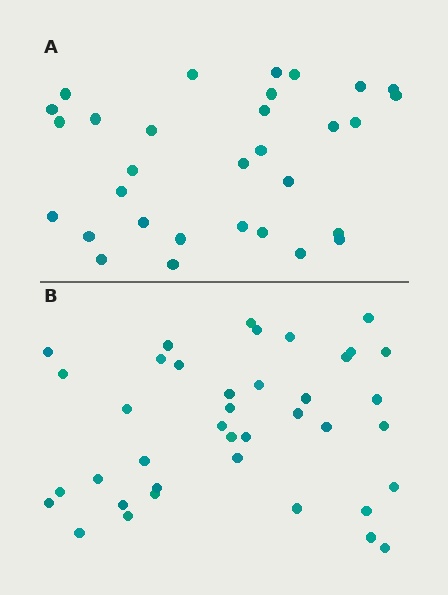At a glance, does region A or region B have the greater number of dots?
Region B (the bottom region) has more dots.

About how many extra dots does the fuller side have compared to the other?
Region B has roughly 8 or so more dots than region A.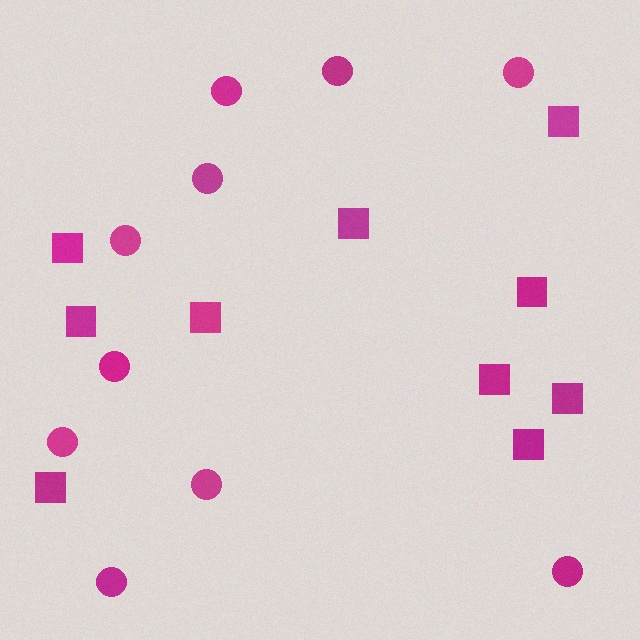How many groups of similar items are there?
There are 2 groups: one group of squares (10) and one group of circles (10).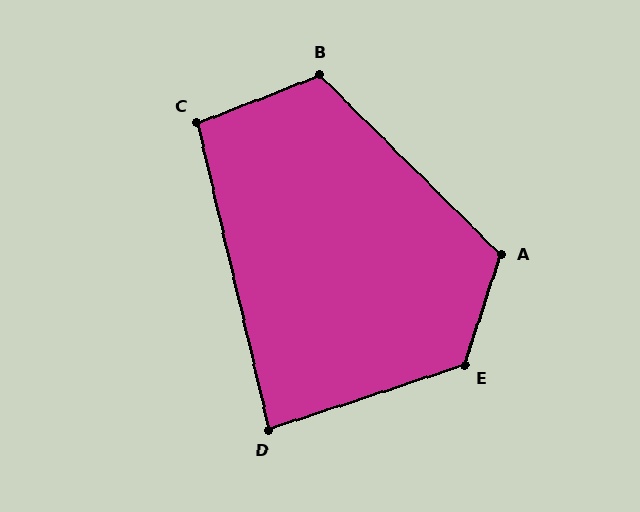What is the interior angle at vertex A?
Approximately 116 degrees (obtuse).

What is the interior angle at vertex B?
Approximately 114 degrees (obtuse).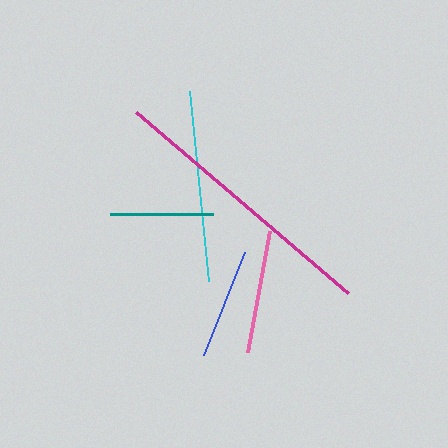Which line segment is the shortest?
The teal line is the shortest at approximately 103 pixels.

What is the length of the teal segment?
The teal segment is approximately 103 pixels long.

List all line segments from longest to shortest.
From longest to shortest: magenta, cyan, pink, blue, teal.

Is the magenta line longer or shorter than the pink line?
The magenta line is longer than the pink line.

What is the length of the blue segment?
The blue segment is approximately 110 pixels long.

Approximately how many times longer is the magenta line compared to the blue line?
The magenta line is approximately 2.5 times the length of the blue line.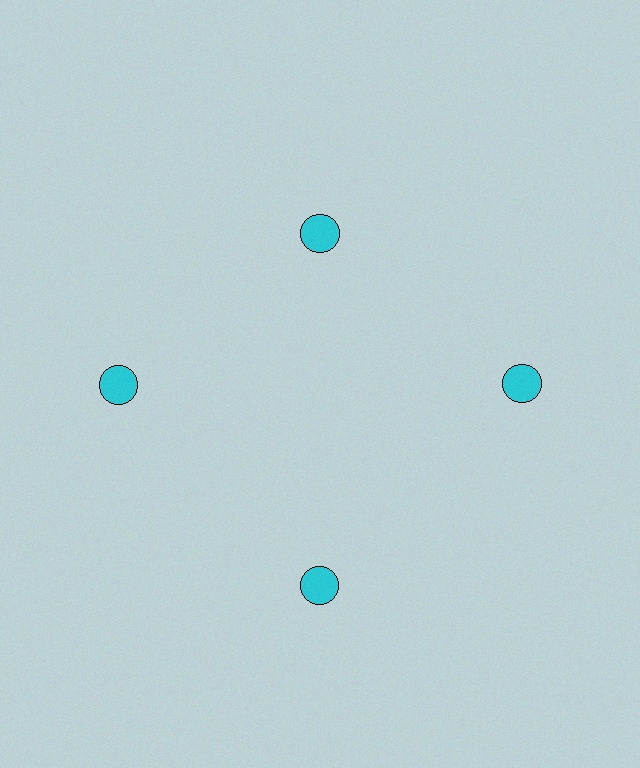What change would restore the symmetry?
The symmetry would be restored by moving it outward, back onto the ring so that all 4 circles sit at equal angles and equal distance from the center.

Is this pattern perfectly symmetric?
No. The 4 cyan circles are arranged in a ring, but one element near the 12 o'clock position is pulled inward toward the center, breaking the 4-fold rotational symmetry.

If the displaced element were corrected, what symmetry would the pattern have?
It would have 4-fold rotational symmetry — the pattern would map onto itself every 90 degrees.